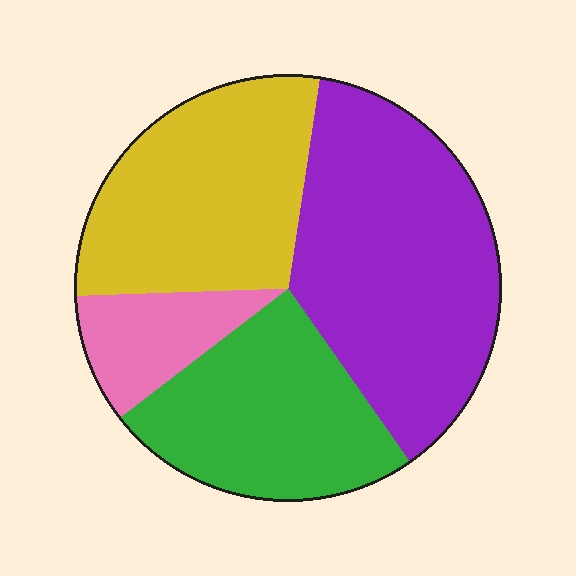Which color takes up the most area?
Purple, at roughly 40%.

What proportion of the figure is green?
Green covers 24% of the figure.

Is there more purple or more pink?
Purple.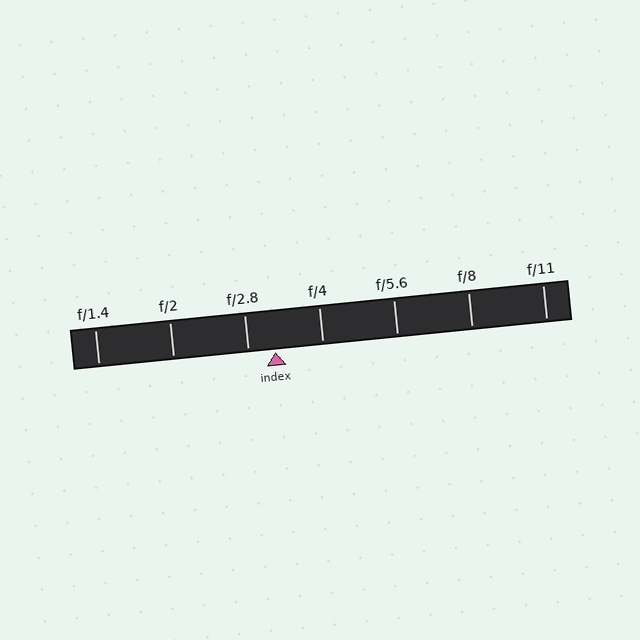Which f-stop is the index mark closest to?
The index mark is closest to f/2.8.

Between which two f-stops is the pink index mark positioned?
The index mark is between f/2.8 and f/4.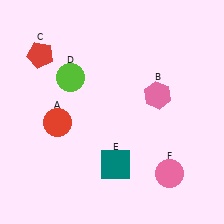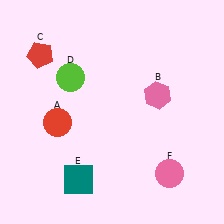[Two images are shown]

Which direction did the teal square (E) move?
The teal square (E) moved left.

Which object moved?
The teal square (E) moved left.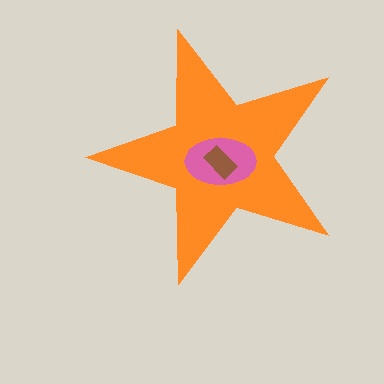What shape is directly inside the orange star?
The pink ellipse.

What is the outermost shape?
The orange star.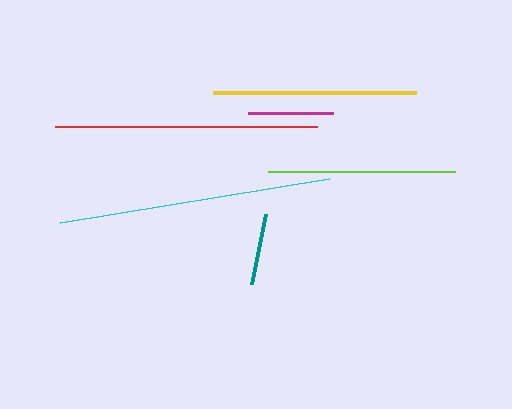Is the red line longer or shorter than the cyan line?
The cyan line is longer than the red line.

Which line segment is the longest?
The cyan line is the longest at approximately 273 pixels.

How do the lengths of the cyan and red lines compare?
The cyan and red lines are approximately the same length.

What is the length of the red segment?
The red segment is approximately 262 pixels long.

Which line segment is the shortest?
The teal line is the shortest at approximately 71 pixels.